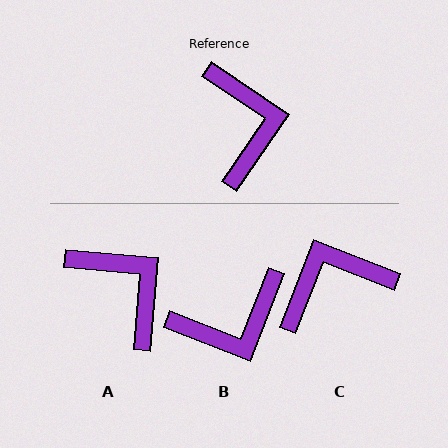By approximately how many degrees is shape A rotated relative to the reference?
Approximately 29 degrees counter-clockwise.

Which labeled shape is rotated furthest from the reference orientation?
C, about 103 degrees away.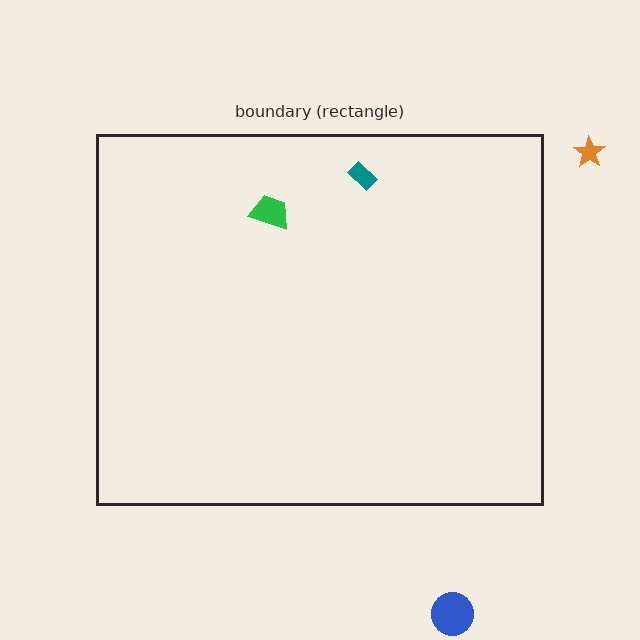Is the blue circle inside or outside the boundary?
Outside.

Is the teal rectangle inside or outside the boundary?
Inside.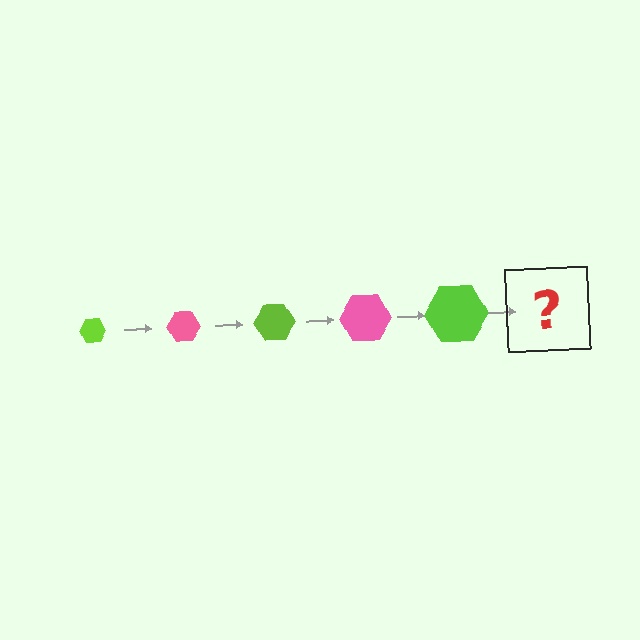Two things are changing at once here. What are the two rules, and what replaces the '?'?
The two rules are that the hexagon grows larger each step and the color cycles through lime and pink. The '?' should be a pink hexagon, larger than the previous one.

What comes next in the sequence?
The next element should be a pink hexagon, larger than the previous one.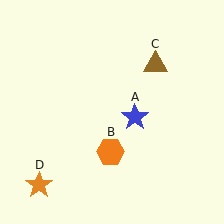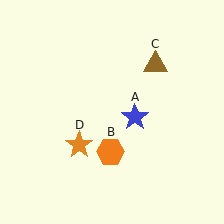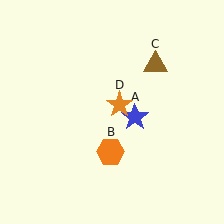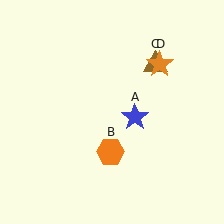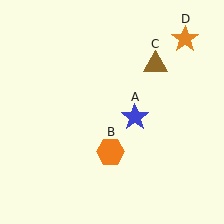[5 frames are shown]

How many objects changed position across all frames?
1 object changed position: orange star (object D).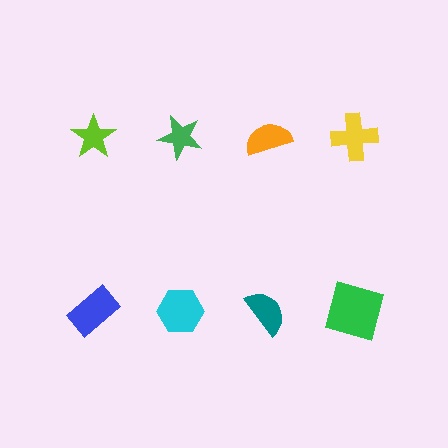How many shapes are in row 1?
4 shapes.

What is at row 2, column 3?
A teal semicircle.